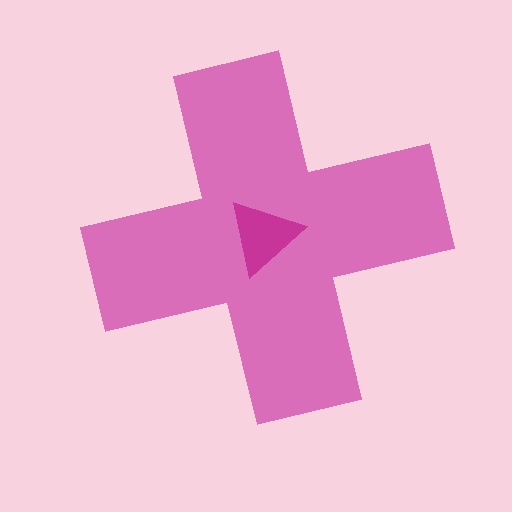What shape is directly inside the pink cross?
The magenta triangle.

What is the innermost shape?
The magenta triangle.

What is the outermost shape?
The pink cross.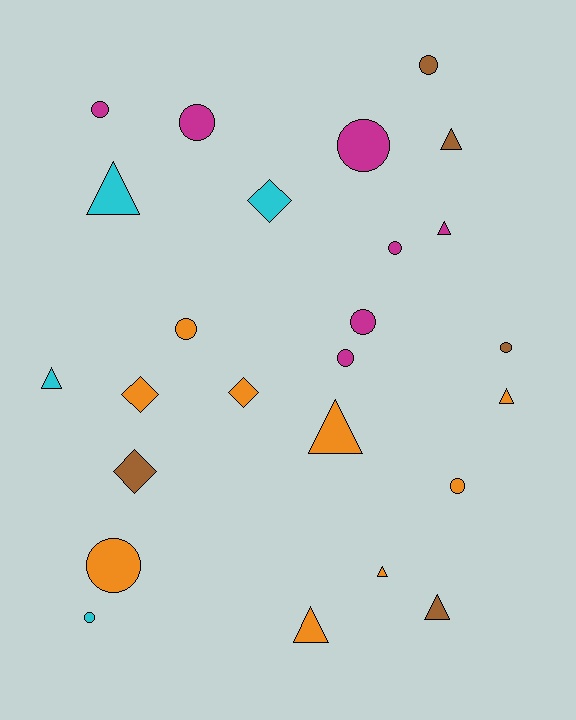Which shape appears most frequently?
Circle, with 12 objects.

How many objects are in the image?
There are 25 objects.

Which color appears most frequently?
Orange, with 9 objects.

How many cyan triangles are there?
There are 2 cyan triangles.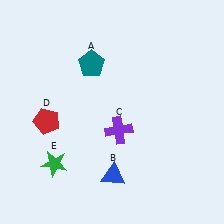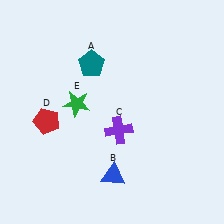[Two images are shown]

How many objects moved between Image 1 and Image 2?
1 object moved between the two images.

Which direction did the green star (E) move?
The green star (E) moved up.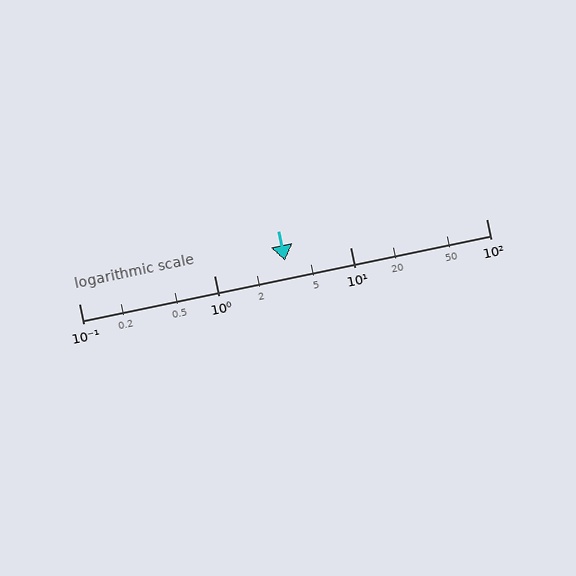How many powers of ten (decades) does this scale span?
The scale spans 3 decades, from 0.1 to 100.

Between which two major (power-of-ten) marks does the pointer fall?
The pointer is between 1 and 10.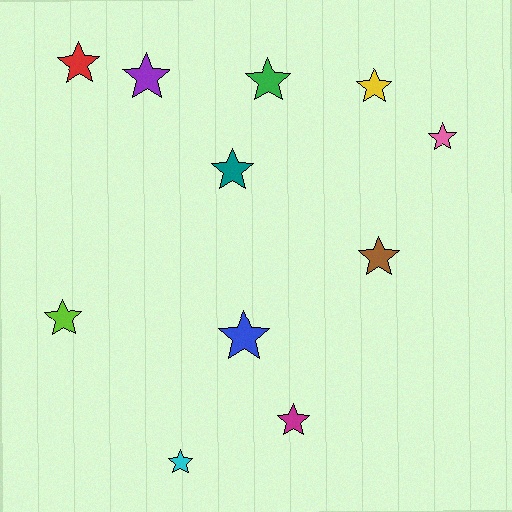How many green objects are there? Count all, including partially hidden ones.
There is 1 green object.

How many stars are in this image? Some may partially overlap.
There are 11 stars.